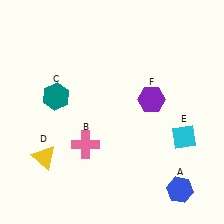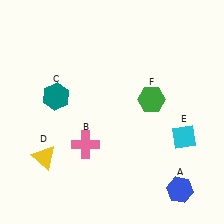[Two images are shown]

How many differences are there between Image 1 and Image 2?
There is 1 difference between the two images.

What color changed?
The hexagon (F) changed from purple in Image 1 to green in Image 2.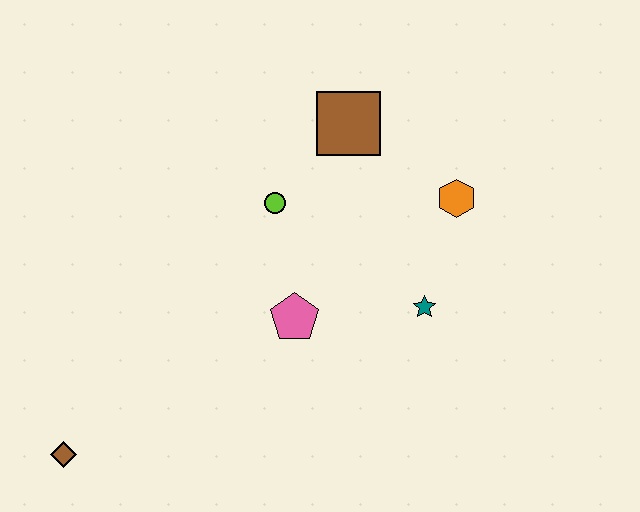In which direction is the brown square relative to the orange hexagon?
The brown square is to the left of the orange hexagon.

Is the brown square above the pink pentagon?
Yes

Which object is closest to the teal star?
The orange hexagon is closest to the teal star.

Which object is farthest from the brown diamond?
The orange hexagon is farthest from the brown diamond.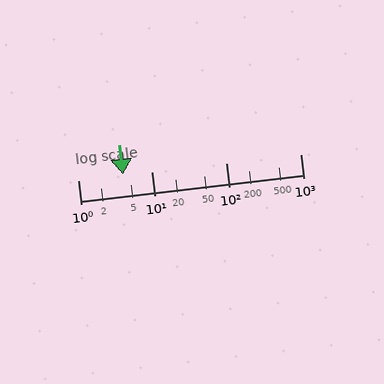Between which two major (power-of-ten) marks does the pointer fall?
The pointer is between 1 and 10.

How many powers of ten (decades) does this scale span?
The scale spans 3 decades, from 1 to 1000.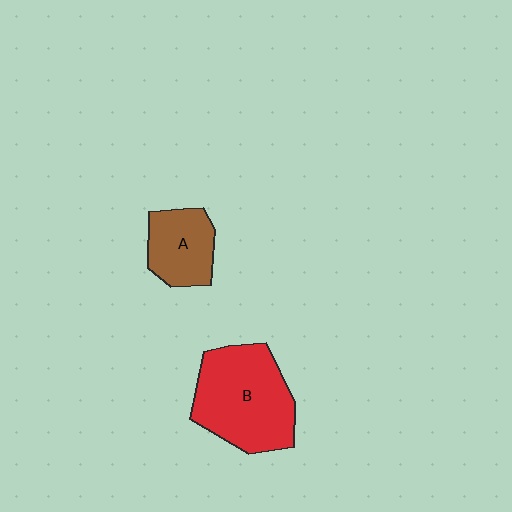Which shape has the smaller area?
Shape A (brown).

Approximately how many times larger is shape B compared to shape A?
Approximately 1.9 times.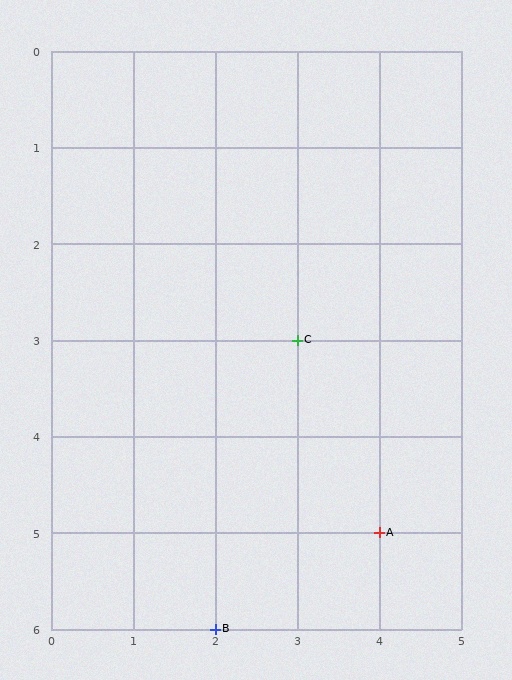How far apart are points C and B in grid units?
Points C and B are 1 column and 3 rows apart (about 3.2 grid units diagonally).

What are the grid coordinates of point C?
Point C is at grid coordinates (3, 3).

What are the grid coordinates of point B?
Point B is at grid coordinates (2, 6).